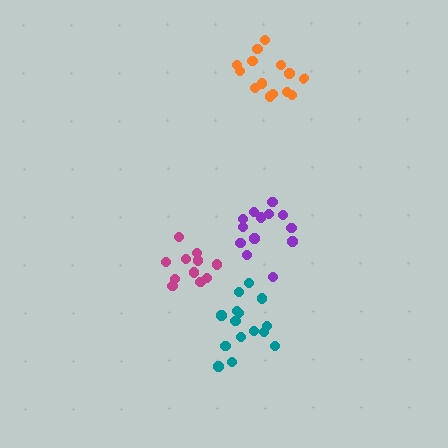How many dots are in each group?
Group 1: 13 dots, Group 2: 16 dots, Group 3: 14 dots, Group 4: 11 dots (54 total).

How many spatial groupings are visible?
There are 4 spatial groupings.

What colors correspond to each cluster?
The clusters are colored: purple, teal, orange, magenta.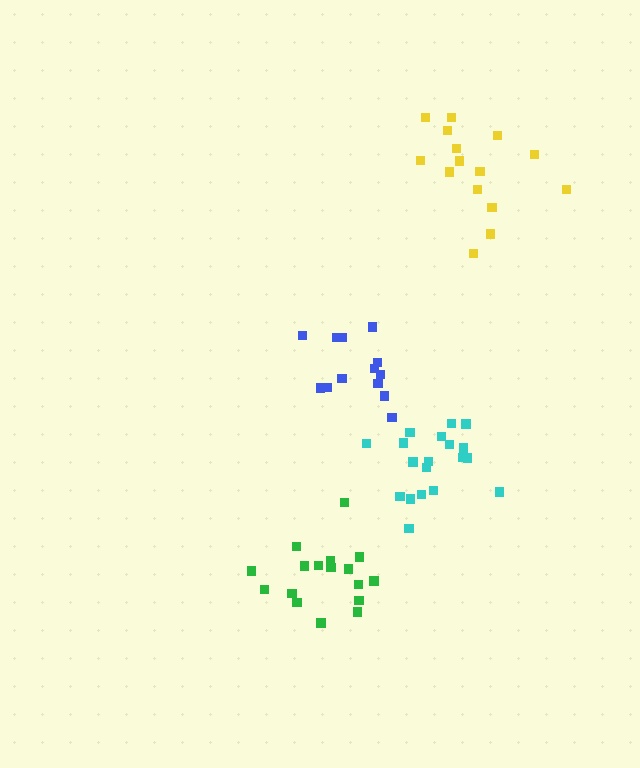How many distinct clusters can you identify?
There are 4 distinct clusters.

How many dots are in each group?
Group 1: 15 dots, Group 2: 14 dots, Group 3: 17 dots, Group 4: 19 dots (65 total).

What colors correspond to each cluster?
The clusters are colored: yellow, blue, green, cyan.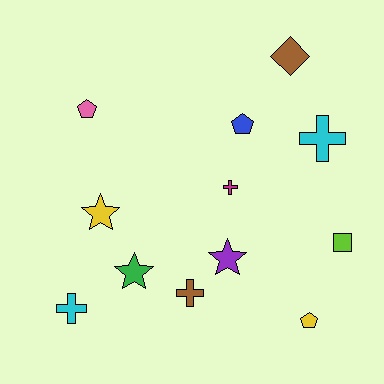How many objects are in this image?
There are 12 objects.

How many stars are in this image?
There are 3 stars.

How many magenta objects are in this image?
There is 1 magenta object.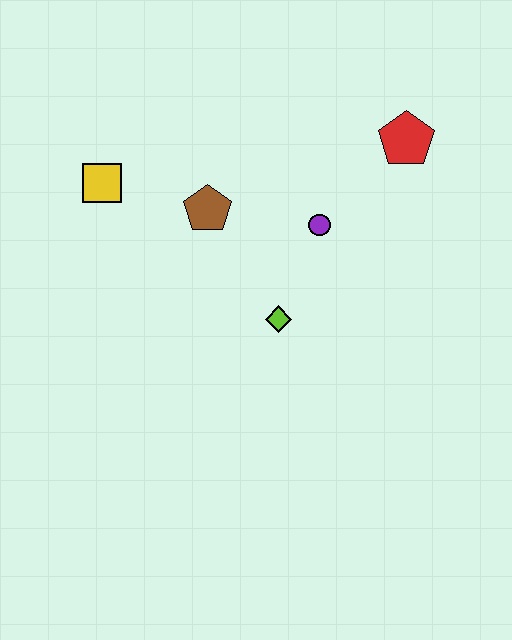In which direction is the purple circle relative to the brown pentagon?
The purple circle is to the right of the brown pentagon.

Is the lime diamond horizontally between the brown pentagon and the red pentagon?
Yes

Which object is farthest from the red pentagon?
The yellow square is farthest from the red pentagon.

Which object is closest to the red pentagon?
The purple circle is closest to the red pentagon.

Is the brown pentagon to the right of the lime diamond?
No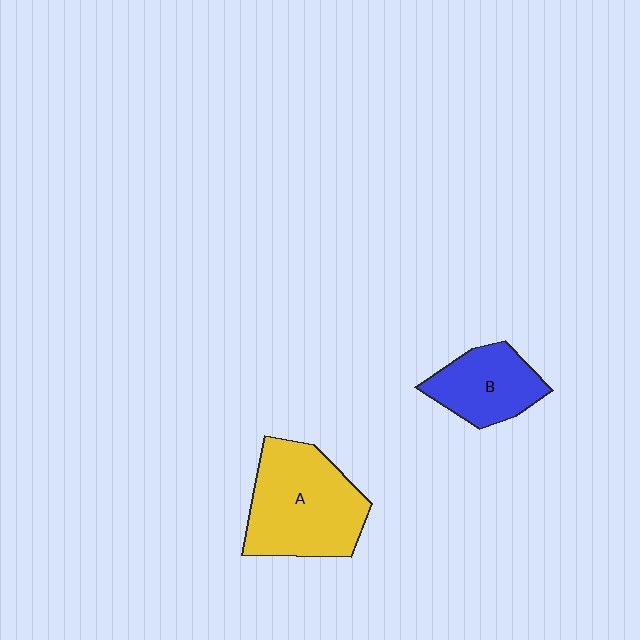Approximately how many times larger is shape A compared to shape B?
Approximately 1.7 times.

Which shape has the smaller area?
Shape B (blue).